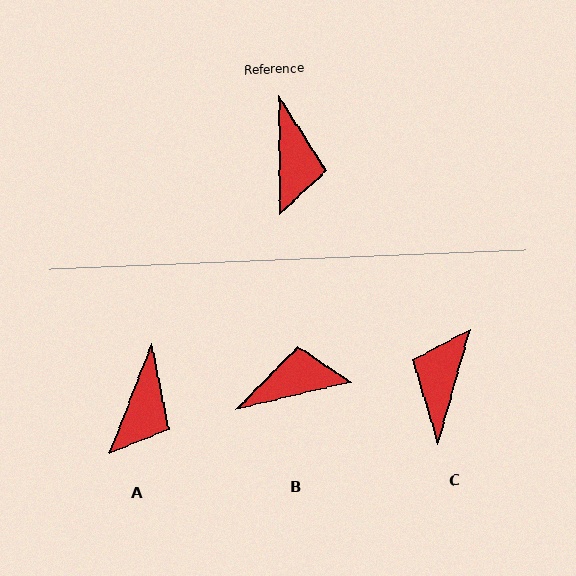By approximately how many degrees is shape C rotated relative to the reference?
Approximately 165 degrees counter-clockwise.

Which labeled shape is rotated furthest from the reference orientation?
C, about 165 degrees away.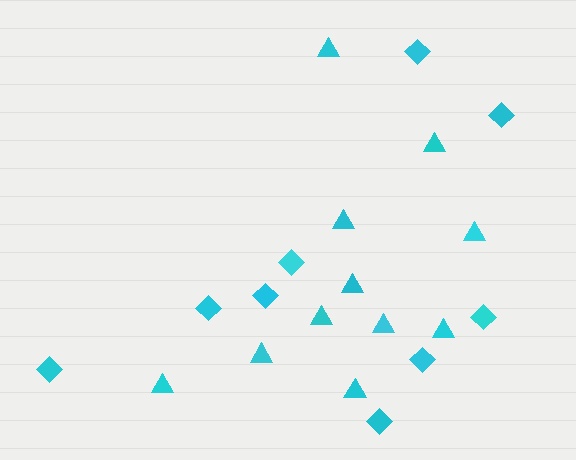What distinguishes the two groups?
There are 2 groups: one group of diamonds (9) and one group of triangles (11).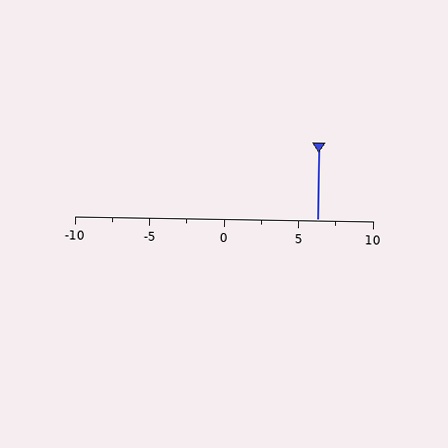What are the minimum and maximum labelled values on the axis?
The axis runs from -10 to 10.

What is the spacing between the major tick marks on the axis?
The major ticks are spaced 5 apart.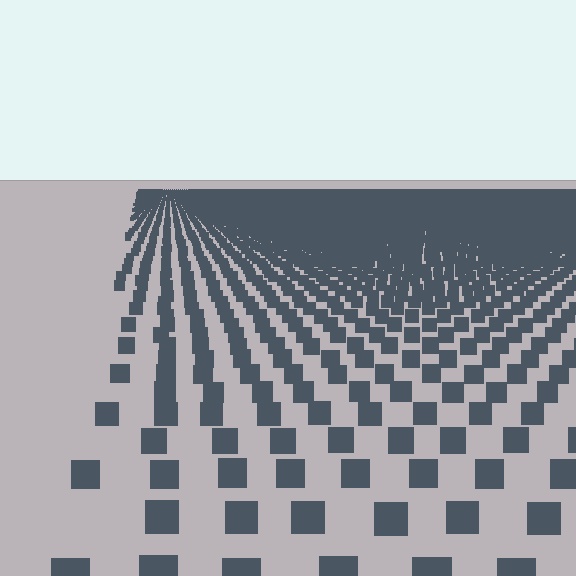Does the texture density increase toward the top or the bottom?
Density increases toward the top.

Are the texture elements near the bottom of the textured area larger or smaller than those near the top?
Larger. Near the bottom, elements are closer to the viewer and appear at a bigger on-screen size.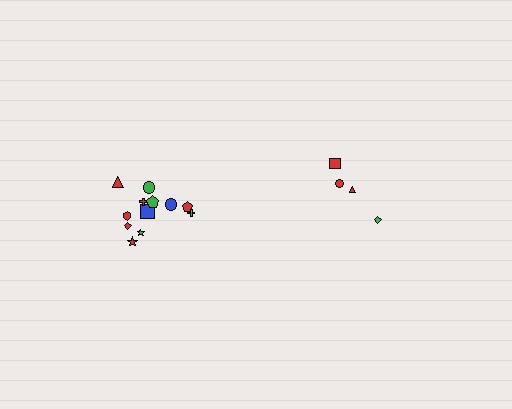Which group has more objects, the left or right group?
The left group.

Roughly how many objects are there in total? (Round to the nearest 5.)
Roughly 15 objects in total.